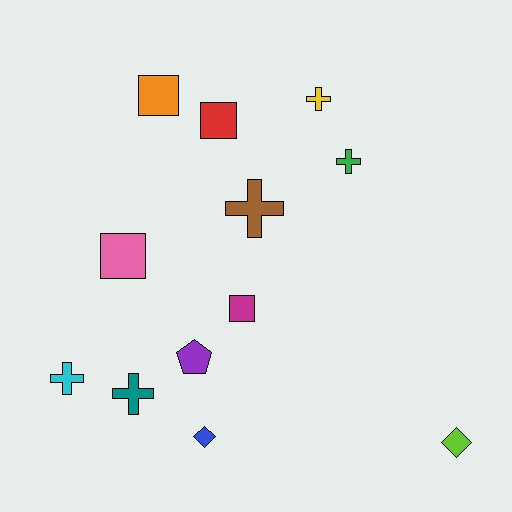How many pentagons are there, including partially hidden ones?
There is 1 pentagon.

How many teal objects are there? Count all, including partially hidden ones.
There is 1 teal object.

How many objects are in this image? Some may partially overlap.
There are 12 objects.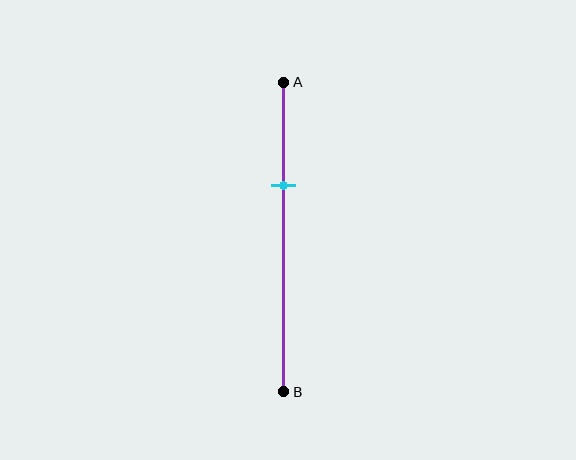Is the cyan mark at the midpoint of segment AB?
No, the mark is at about 35% from A, not at the 50% midpoint.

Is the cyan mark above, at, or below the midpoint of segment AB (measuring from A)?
The cyan mark is above the midpoint of segment AB.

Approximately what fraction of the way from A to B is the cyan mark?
The cyan mark is approximately 35% of the way from A to B.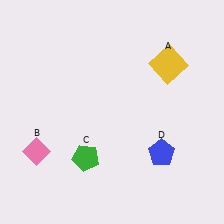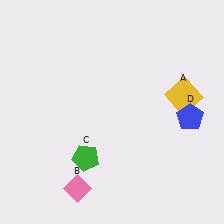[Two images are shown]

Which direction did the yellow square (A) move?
The yellow square (A) moved down.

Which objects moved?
The objects that moved are: the yellow square (A), the pink diamond (B), the blue pentagon (D).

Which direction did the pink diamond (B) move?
The pink diamond (B) moved right.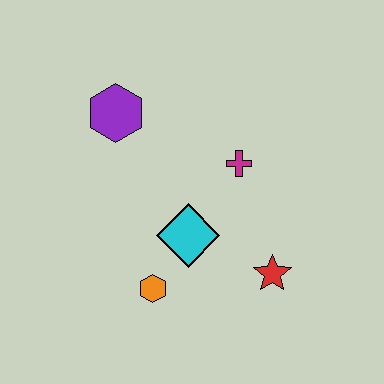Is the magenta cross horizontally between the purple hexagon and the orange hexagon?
No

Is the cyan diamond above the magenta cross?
No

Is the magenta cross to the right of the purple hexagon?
Yes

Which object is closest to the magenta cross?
The cyan diamond is closest to the magenta cross.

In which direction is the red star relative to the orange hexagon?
The red star is to the right of the orange hexagon.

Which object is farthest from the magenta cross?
The orange hexagon is farthest from the magenta cross.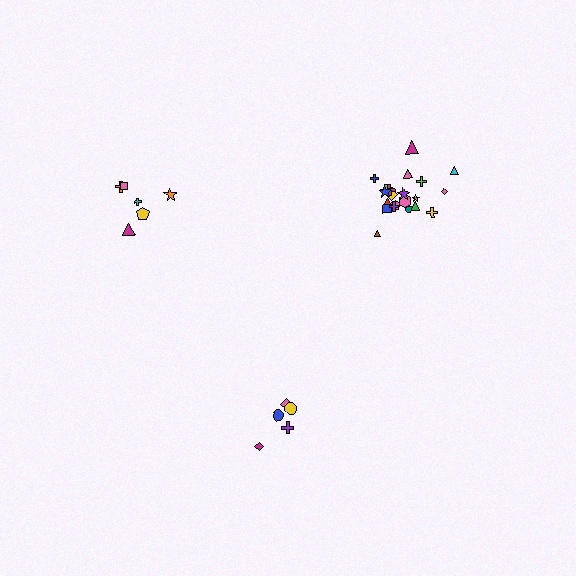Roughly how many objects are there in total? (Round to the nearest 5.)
Roughly 35 objects in total.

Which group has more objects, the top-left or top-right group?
The top-right group.